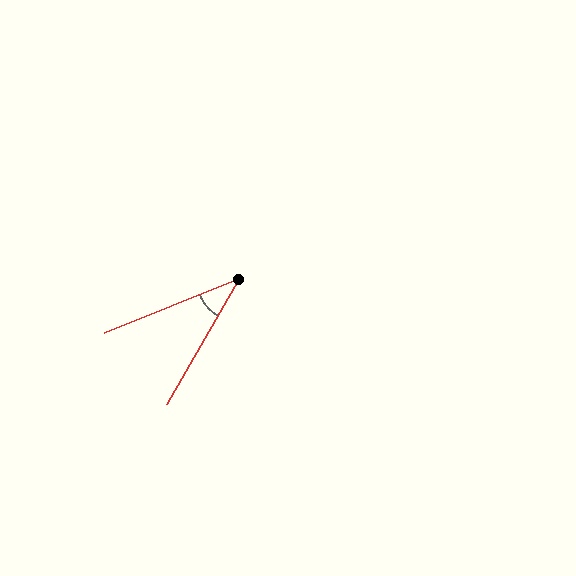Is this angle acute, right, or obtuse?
It is acute.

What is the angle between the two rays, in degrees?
Approximately 38 degrees.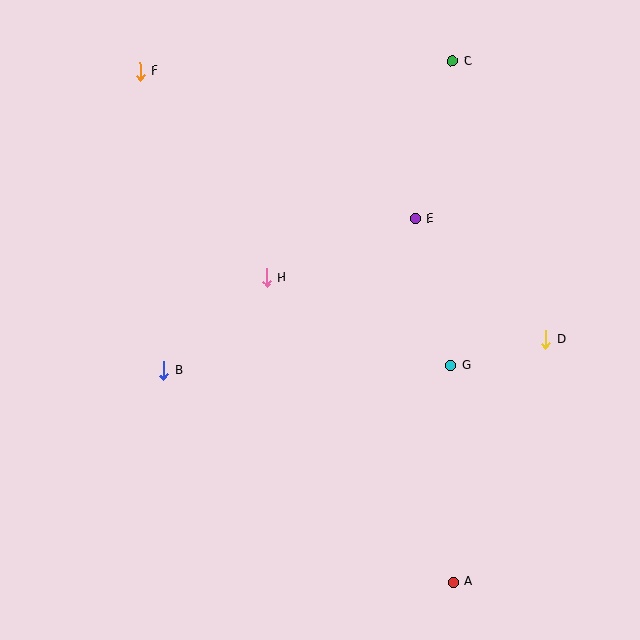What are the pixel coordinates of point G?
Point G is at (451, 366).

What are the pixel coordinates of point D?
Point D is at (545, 340).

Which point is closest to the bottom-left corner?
Point B is closest to the bottom-left corner.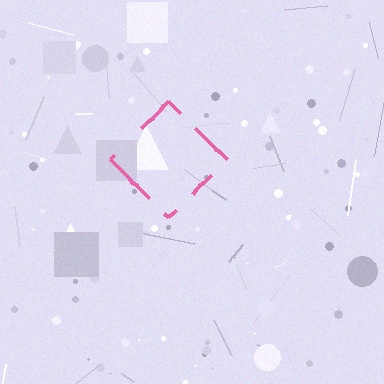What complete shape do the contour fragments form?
The contour fragments form a diamond.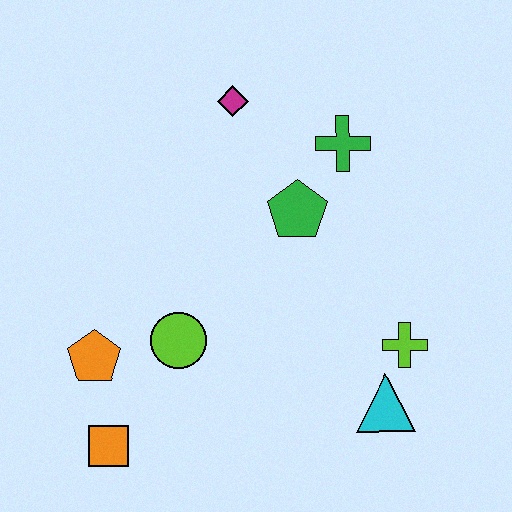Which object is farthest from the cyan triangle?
The magenta diamond is farthest from the cyan triangle.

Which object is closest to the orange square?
The orange pentagon is closest to the orange square.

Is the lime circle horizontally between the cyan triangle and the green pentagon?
No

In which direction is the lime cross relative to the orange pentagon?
The lime cross is to the right of the orange pentagon.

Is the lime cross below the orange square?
No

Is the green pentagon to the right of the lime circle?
Yes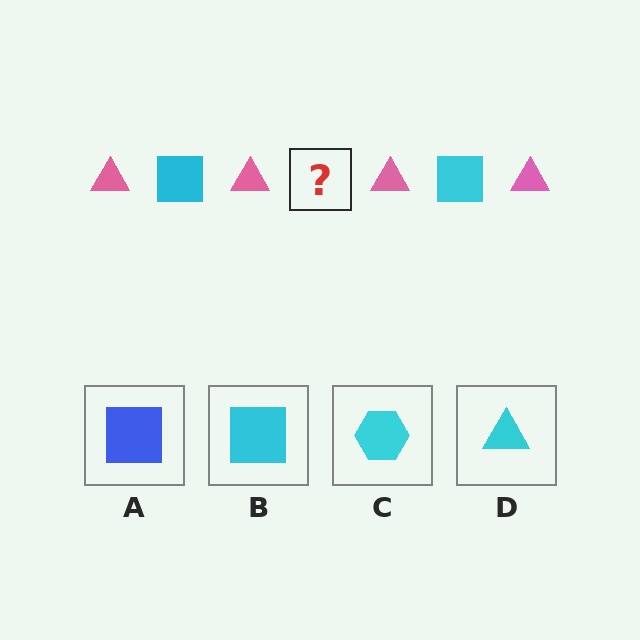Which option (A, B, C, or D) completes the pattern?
B.